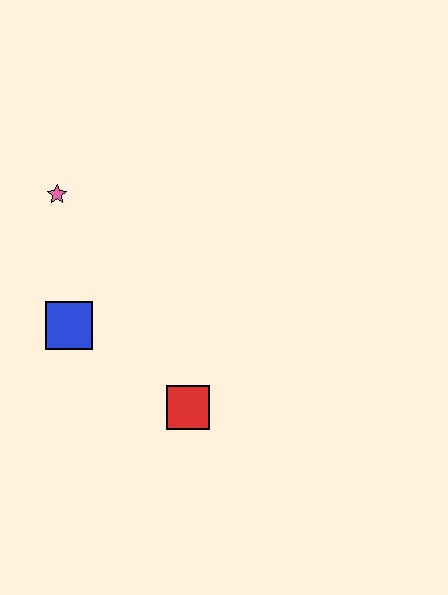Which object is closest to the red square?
The blue square is closest to the red square.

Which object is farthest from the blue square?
The red square is farthest from the blue square.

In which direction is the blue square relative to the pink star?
The blue square is below the pink star.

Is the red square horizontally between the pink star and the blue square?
No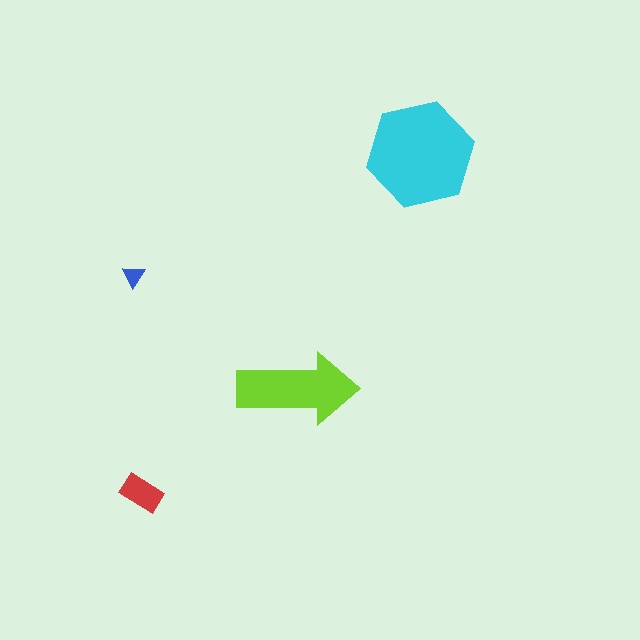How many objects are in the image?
There are 4 objects in the image.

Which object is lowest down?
The red rectangle is bottommost.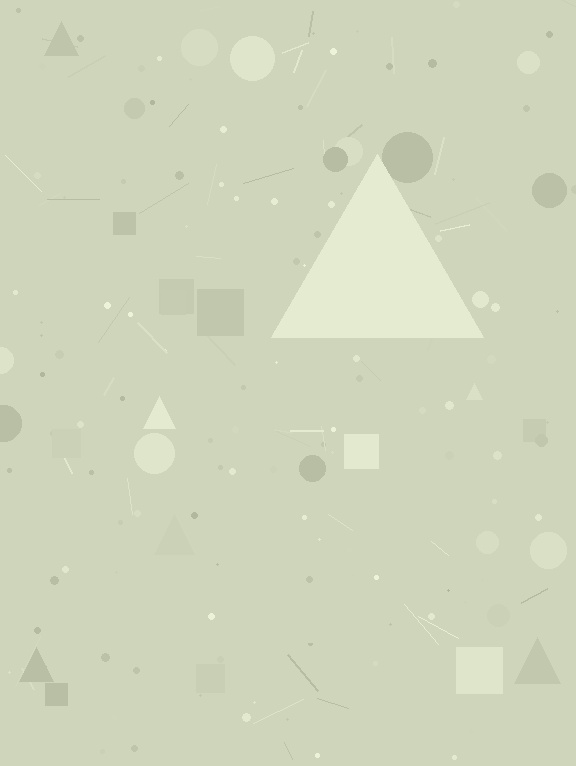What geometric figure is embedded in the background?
A triangle is embedded in the background.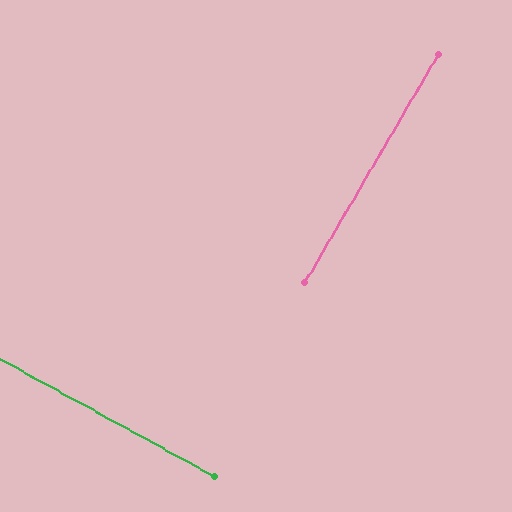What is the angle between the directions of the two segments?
Approximately 88 degrees.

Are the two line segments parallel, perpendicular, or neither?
Perpendicular — they meet at approximately 88°.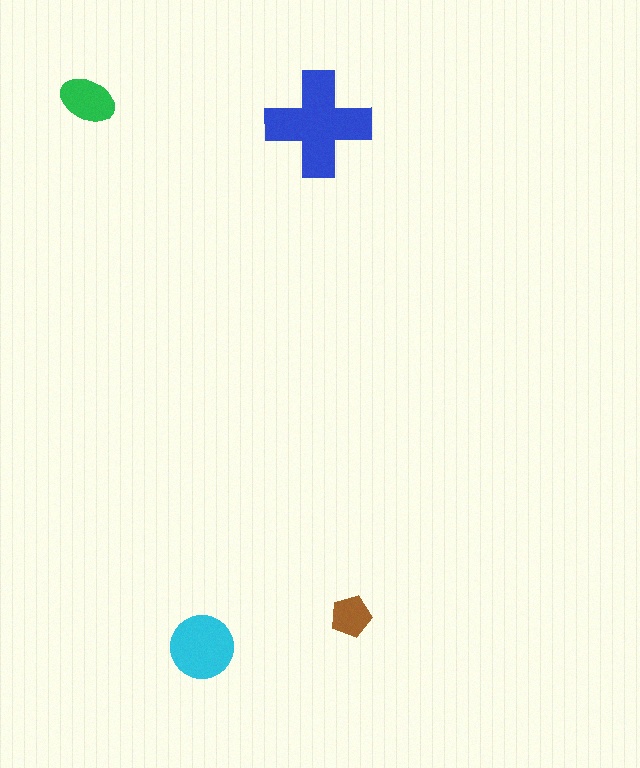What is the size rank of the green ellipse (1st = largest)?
3rd.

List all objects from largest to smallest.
The blue cross, the cyan circle, the green ellipse, the brown pentagon.